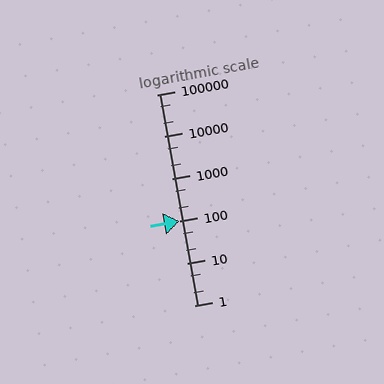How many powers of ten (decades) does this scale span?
The scale spans 5 decades, from 1 to 100000.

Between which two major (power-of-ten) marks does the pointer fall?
The pointer is between 10 and 100.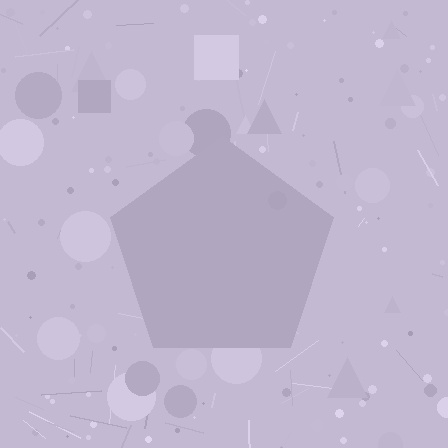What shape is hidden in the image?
A pentagon is hidden in the image.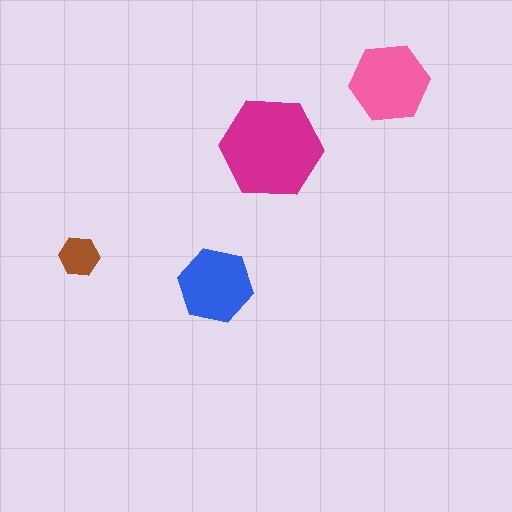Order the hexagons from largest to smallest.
the magenta one, the pink one, the blue one, the brown one.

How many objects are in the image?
There are 4 objects in the image.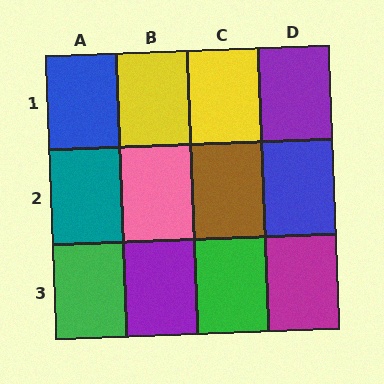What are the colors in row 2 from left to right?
Teal, pink, brown, blue.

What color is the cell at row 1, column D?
Purple.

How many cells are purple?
2 cells are purple.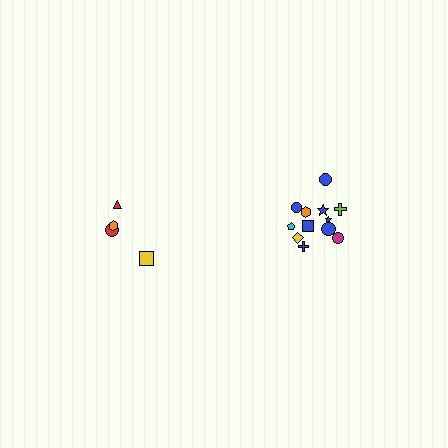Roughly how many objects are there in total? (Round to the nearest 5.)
Roughly 15 objects in total.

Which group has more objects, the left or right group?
The right group.